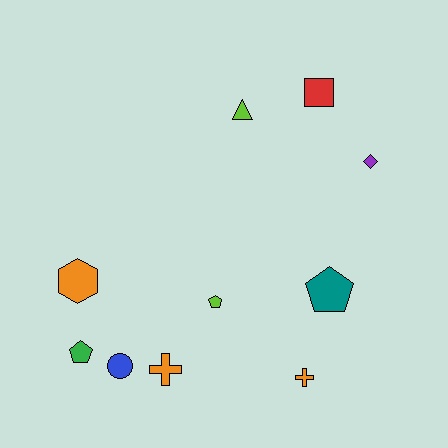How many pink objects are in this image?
There are no pink objects.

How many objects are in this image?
There are 10 objects.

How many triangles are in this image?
There is 1 triangle.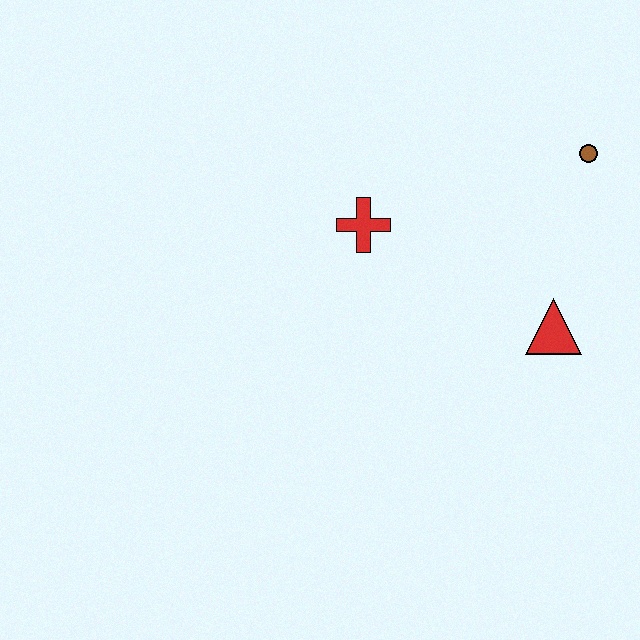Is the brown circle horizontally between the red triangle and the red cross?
No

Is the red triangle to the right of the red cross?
Yes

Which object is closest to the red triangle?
The brown circle is closest to the red triangle.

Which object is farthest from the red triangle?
The red cross is farthest from the red triangle.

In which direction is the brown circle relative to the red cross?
The brown circle is to the right of the red cross.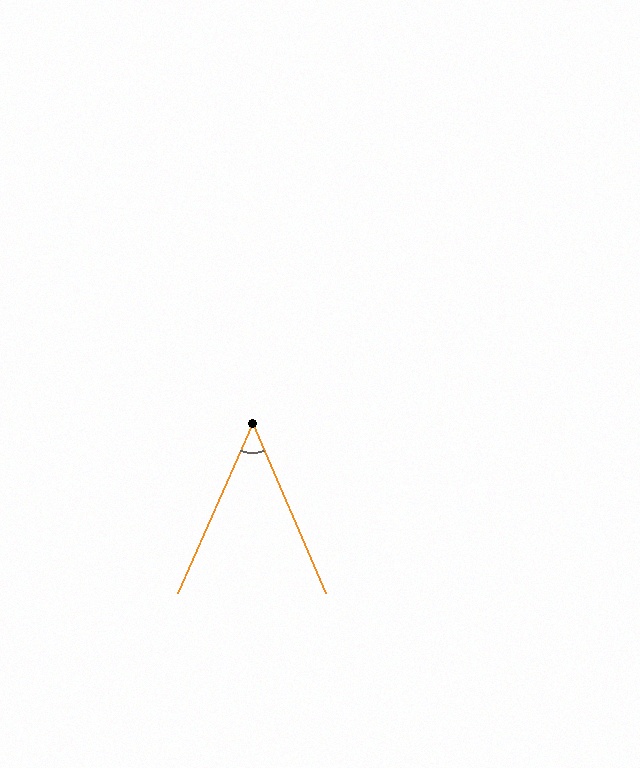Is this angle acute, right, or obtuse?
It is acute.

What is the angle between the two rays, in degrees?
Approximately 47 degrees.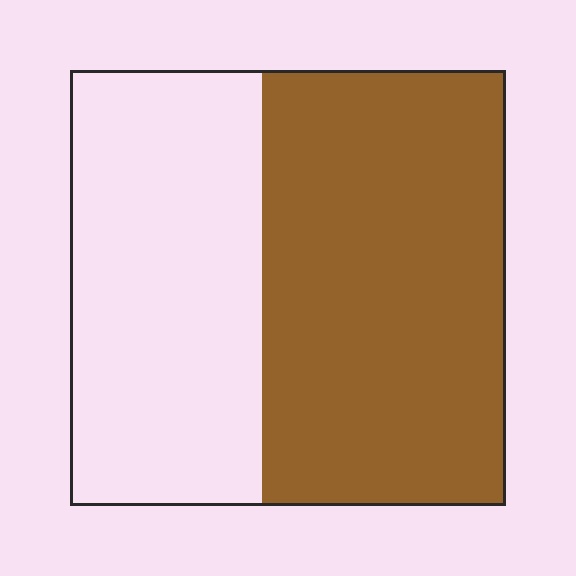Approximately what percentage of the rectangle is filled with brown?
Approximately 55%.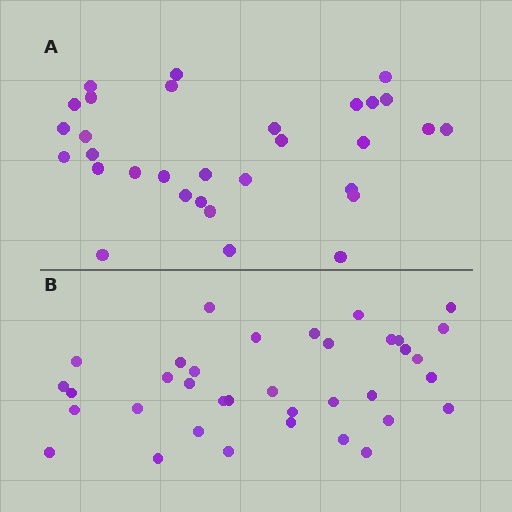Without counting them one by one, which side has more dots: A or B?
Region B (the bottom region) has more dots.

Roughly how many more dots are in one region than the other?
Region B has about 5 more dots than region A.